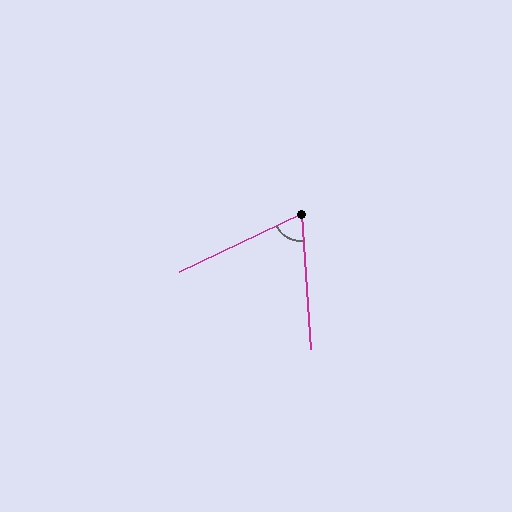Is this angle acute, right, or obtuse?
It is acute.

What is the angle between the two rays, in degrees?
Approximately 69 degrees.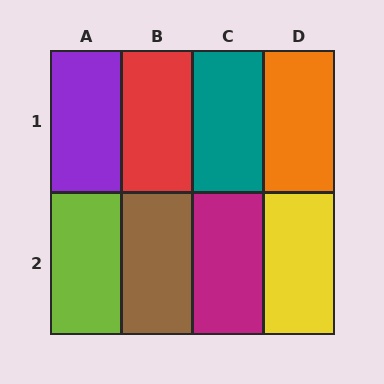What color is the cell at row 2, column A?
Lime.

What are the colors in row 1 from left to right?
Purple, red, teal, orange.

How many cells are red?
1 cell is red.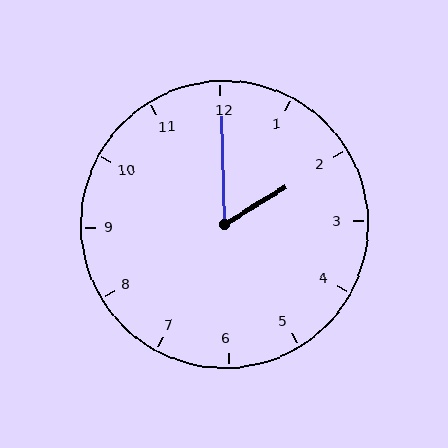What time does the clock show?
2:00.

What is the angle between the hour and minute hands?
Approximately 60 degrees.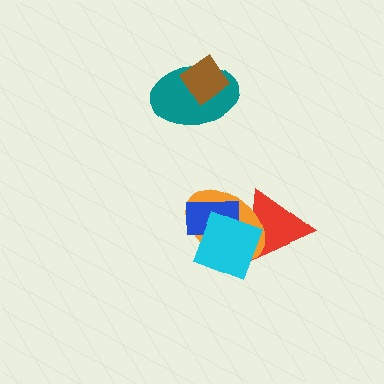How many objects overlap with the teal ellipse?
1 object overlaps with the teal ellipse.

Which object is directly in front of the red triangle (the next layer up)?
The orange ellipse is directly in front of the red triangle.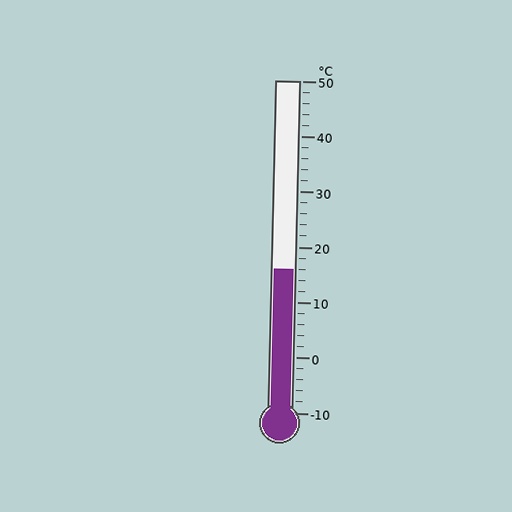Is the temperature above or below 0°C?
The temperature is above 0°C.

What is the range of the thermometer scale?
The thermometer scale ranges from -10°C to 50°C.